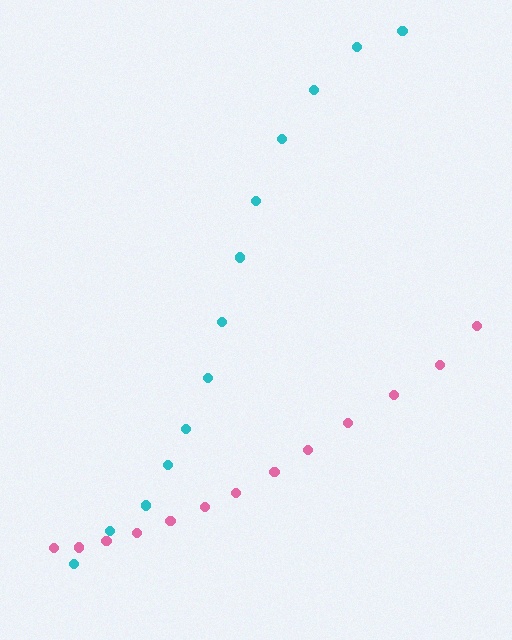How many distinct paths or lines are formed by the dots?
There are 2 distinct paths.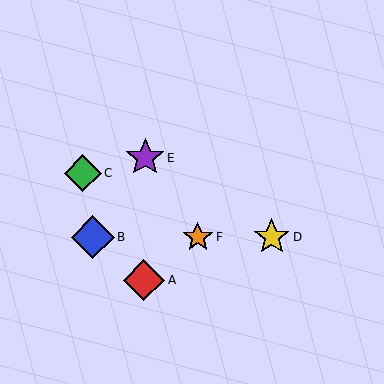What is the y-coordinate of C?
Object C is at y≈173.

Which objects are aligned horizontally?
Objects B, D, F are aligned horizontally.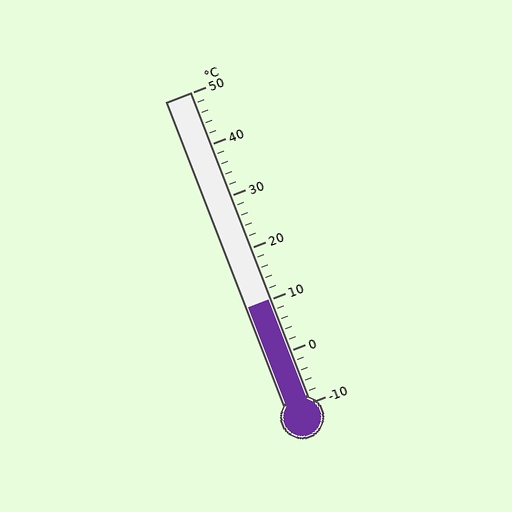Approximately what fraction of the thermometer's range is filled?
The thermometer is filled to approximately 35% of its range.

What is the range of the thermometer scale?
The thermometer scale ranges from -10°C to 50°C.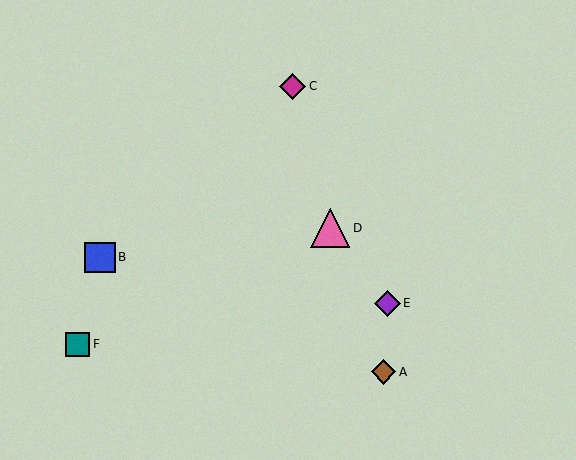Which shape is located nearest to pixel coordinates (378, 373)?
The brown diamond (labeled A) at (384, 372) is nearest to that location.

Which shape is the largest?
The pink triangle (labeled D) is the largest.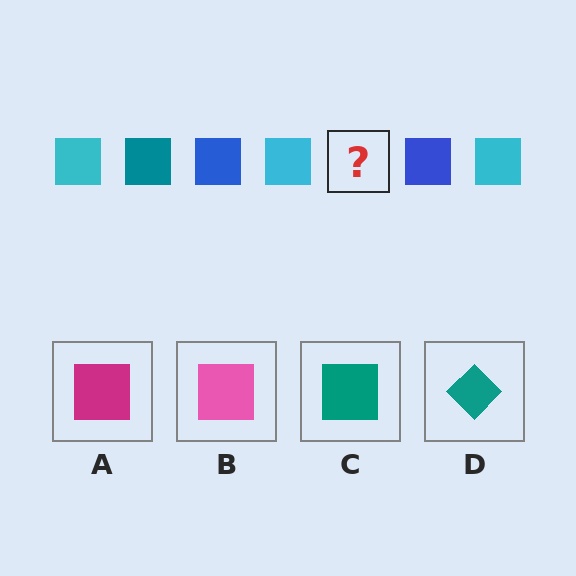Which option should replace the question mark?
Option C.